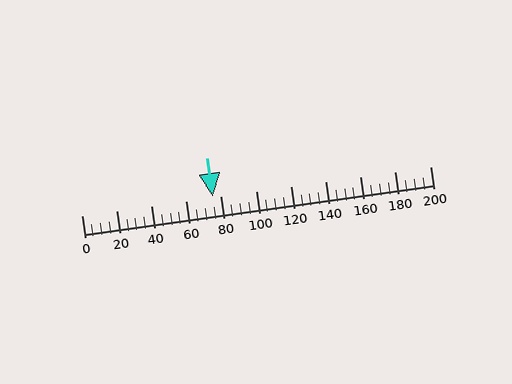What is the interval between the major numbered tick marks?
The major tick marks are spaced 20 units apart.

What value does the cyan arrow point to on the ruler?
The cyan arrow points to approximately 75.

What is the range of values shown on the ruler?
The ruler shows values from 0 to 200.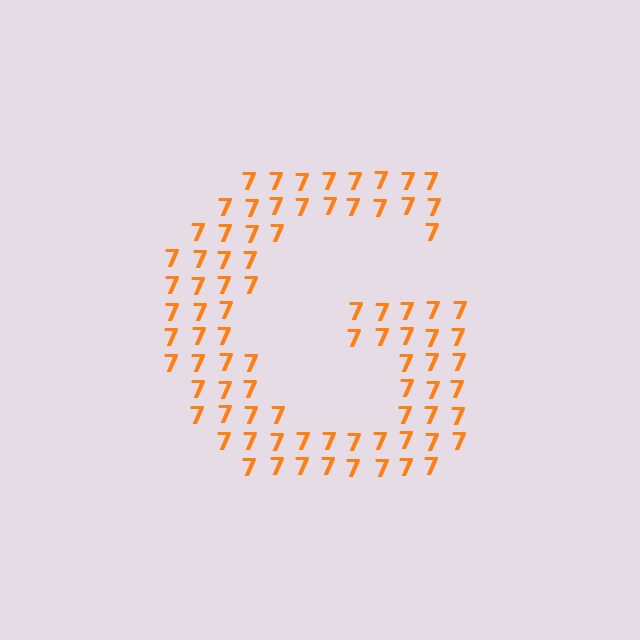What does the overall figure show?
The overall figure shows the letter G.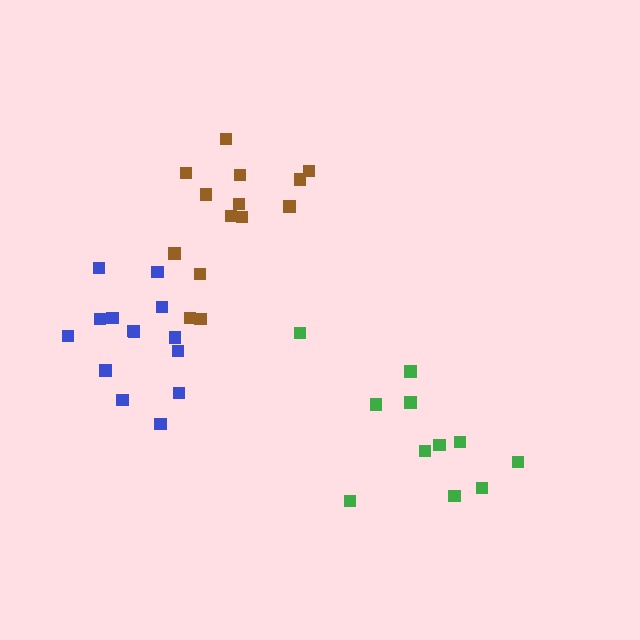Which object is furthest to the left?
The blue cluster is leftmost.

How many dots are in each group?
Group 1: 11 dots, Group 2: 14 dots, Group 3: 14 dots (39 total).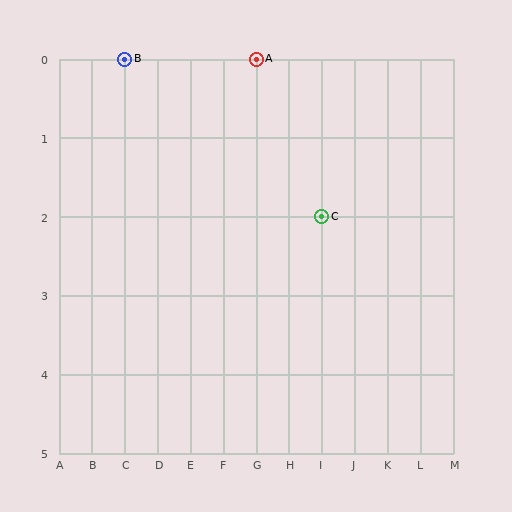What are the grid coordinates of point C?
Point C is at grid coordinates (I, 2).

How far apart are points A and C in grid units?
Points A and C are 2 columns and 2 rows apart (about 2.8 grid units diagonally).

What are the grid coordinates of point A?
Point A is at grid coordinates (G, 0).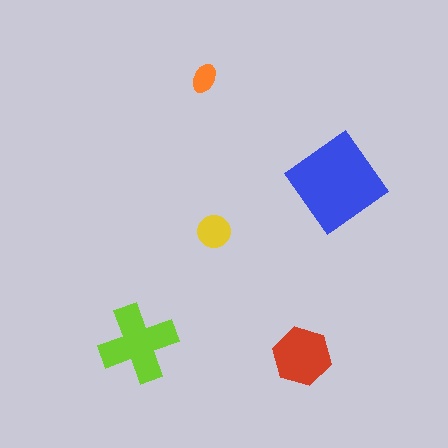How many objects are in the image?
There are 5 objects in the image.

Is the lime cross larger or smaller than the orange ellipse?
Larger.